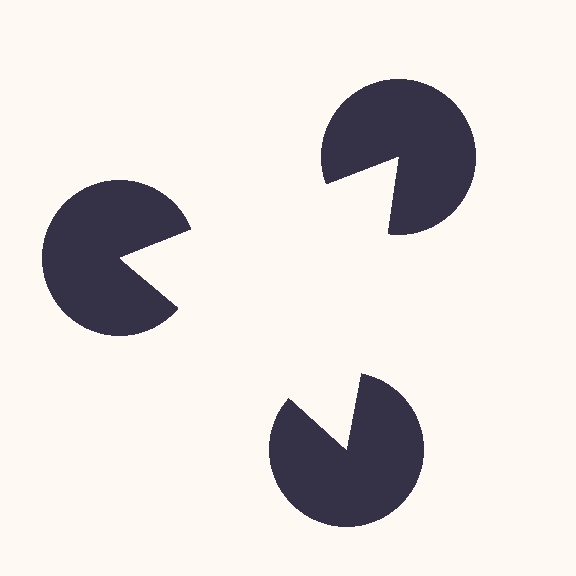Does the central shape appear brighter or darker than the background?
It typically appears slightly brighter than the background, even though no actual brightness change is drawn.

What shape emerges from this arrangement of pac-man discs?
An illusory triangle — its edges are inferred from the aligned wedge cuts in the pac-man discs, not physically drawn.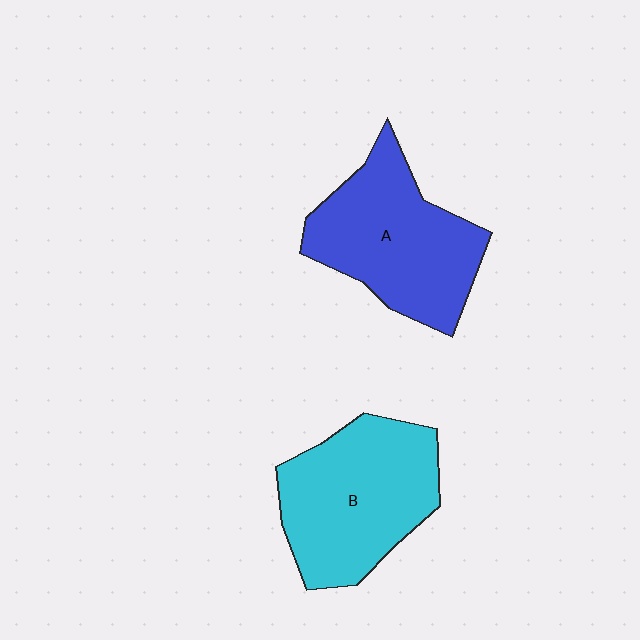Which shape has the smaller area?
Shape A (blue).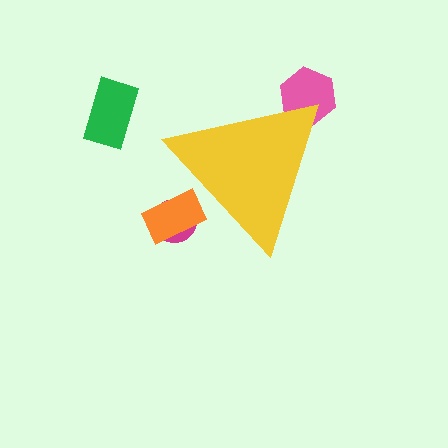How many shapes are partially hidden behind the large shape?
3 shapes are partially hidden.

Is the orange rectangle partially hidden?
Yes, the orange rectangle is partially hidden behind the yellow triangle.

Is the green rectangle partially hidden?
No, the green rectangle is fully visible.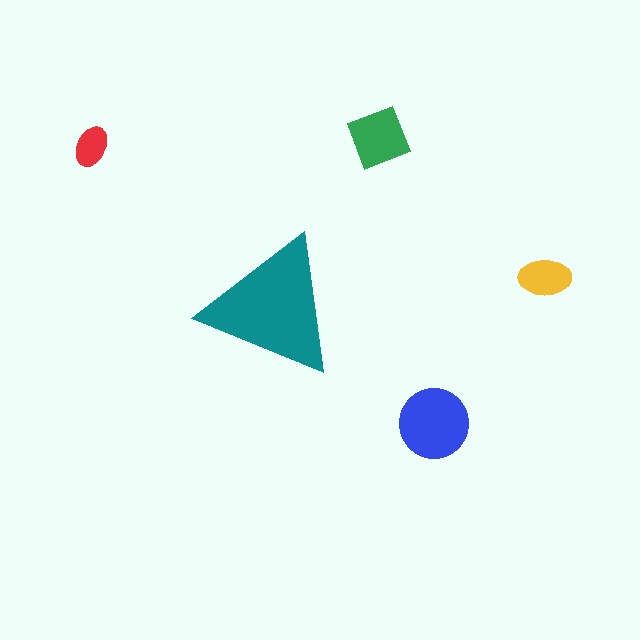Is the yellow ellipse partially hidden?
No, the yellow ellipse is fully visible.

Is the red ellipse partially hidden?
No, the red ellipse is fully visible.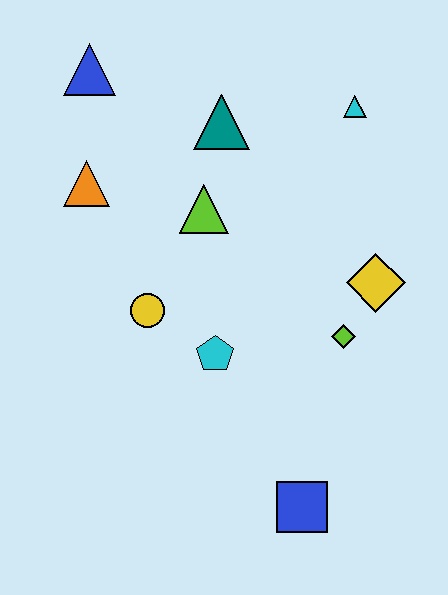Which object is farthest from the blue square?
The blue triangle is farthest from the blue square.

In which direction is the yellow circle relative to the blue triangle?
The yellow circle is below the blue triangle.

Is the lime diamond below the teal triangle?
Yes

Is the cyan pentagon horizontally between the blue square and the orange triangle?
Yes